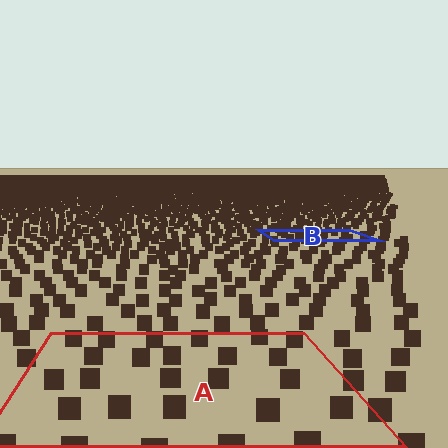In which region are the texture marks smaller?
The texture marks are smaller in region B, because it is farther away.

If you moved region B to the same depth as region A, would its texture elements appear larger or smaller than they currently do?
They would appear larger. At a closer depth, the same texture elements are projected at a bigger on-screen size.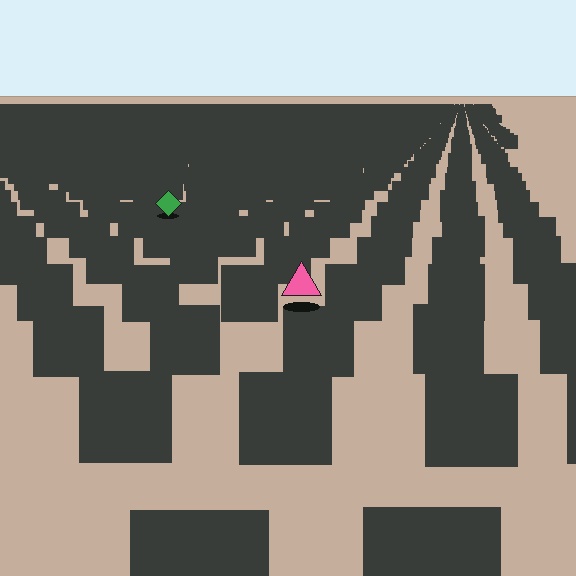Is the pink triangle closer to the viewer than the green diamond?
Yes. The pink triangle is closer — you can tell from the texture gradient: the ground texture is coarser near it.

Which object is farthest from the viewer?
The green diamond is farthest from the viewer. It appears smaller and the ground texture around it is denser.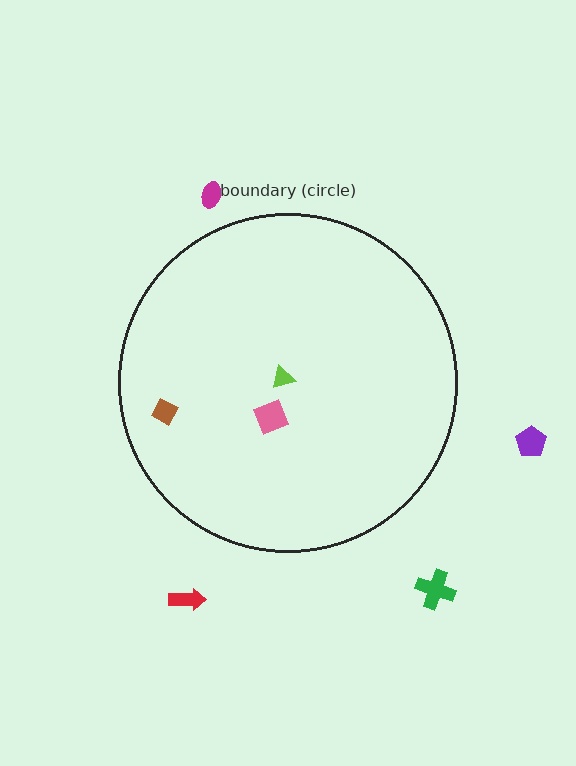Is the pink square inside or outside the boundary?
Inside.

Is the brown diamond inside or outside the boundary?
Inside.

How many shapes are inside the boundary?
3 inside, 4 outside.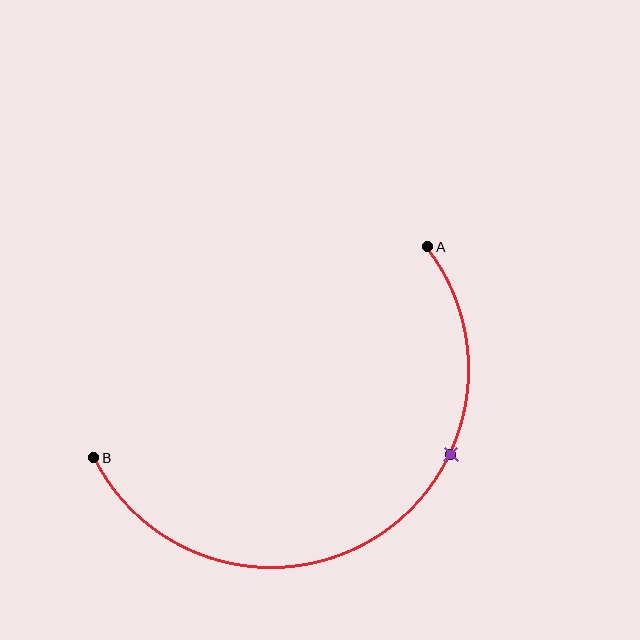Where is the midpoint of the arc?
The arc midpoint is the point on the curve farthest from the straight line joining A and B. It sits below that line.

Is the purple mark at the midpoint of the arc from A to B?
No. The purple mark lies on the arc but is closer to endpoint A. The arc midpoint would be at the point on the curve equidistant along the arc from both A and B.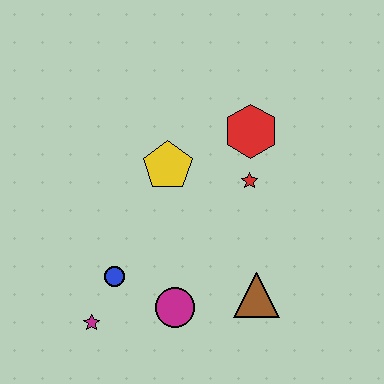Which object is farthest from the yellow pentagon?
The magenta star is farthest from the yellow pentagon.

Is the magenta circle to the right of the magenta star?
Yes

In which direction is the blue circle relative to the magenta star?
The blue circle is above the magenta star.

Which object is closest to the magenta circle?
The blue circle is closest to the magenta circle.